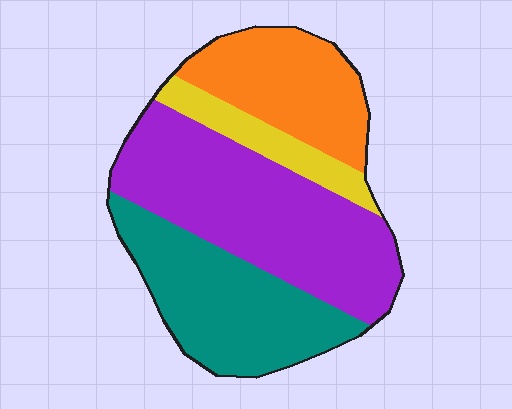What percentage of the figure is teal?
Teal covers roughly 30% of the figure.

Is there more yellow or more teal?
Teal.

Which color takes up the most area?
Purple, at roughly 40%.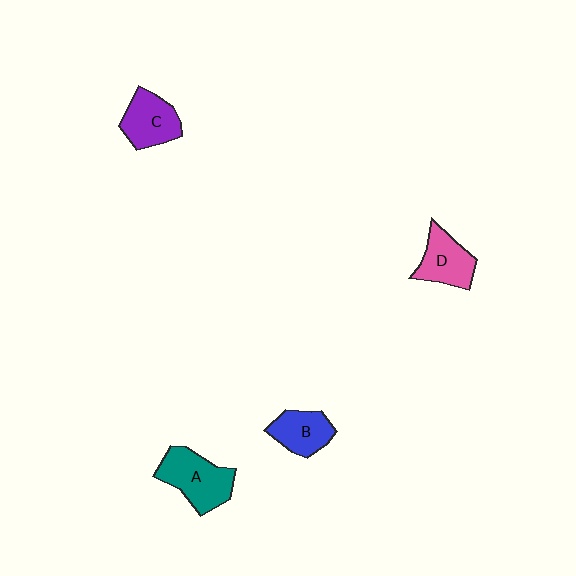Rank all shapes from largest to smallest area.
From largest to smallest: A (teal), C (purple), D (pink), B (blue).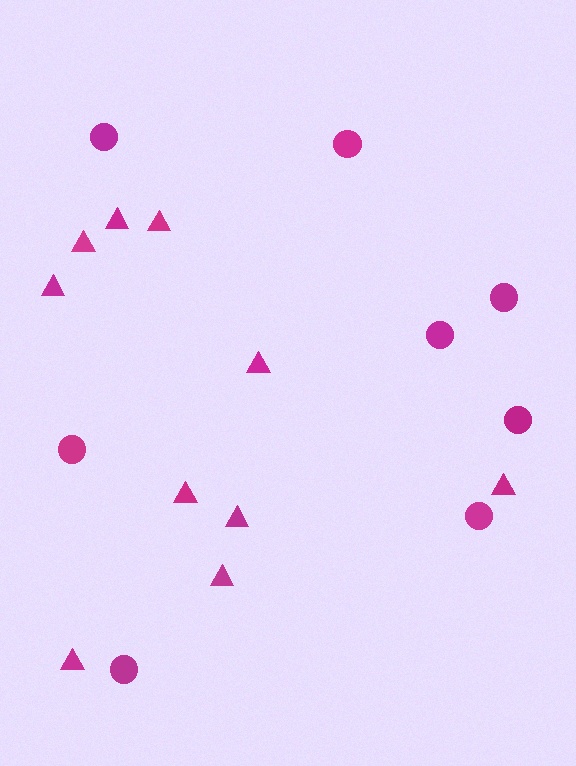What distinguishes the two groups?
There are 2 groups: one group of circles (8) and one group of triangles (10).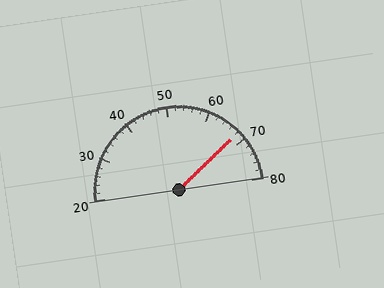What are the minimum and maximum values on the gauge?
The gauge ranges from 20 to 80.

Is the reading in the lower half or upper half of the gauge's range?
The reading is in the upper half of the range (20 to 80).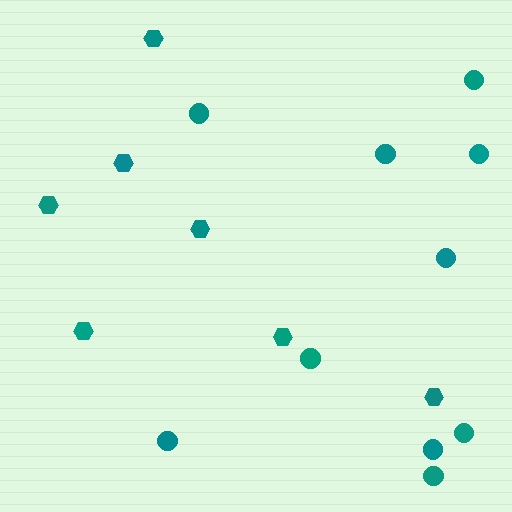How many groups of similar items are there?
There are 2 groups: one group of hexagons (7) and one group of circles (10).